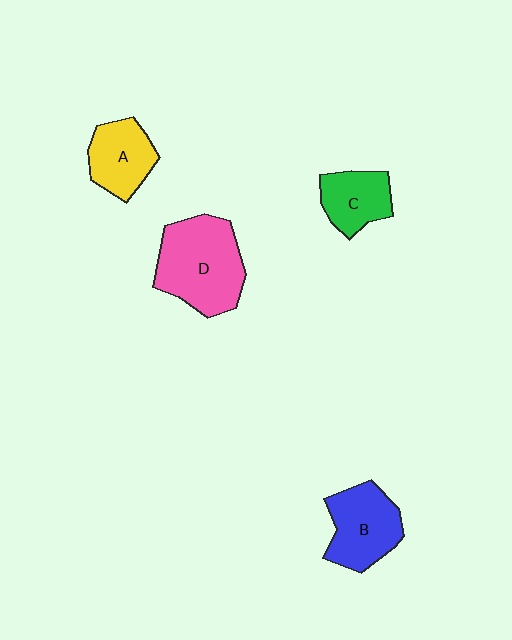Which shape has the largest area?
Shape D (pink).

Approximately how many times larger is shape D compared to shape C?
Approximately 1.9 times.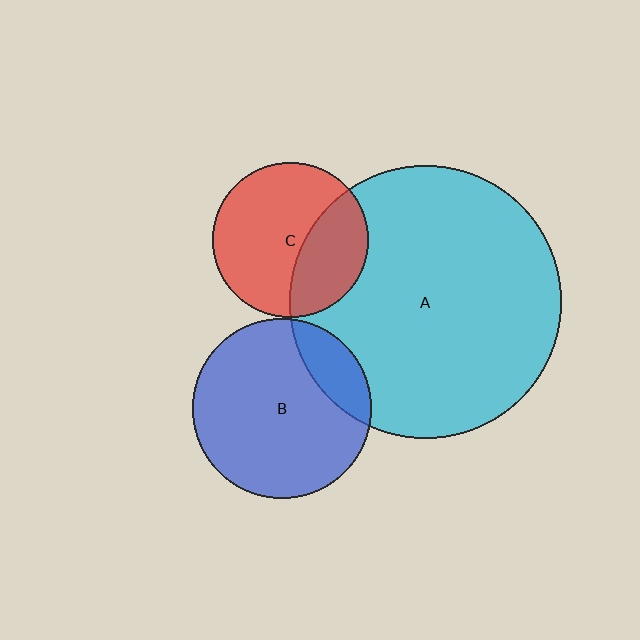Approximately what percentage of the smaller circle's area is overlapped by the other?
Approximately 35%.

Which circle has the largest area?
Circle A (cyan).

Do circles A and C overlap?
Yes.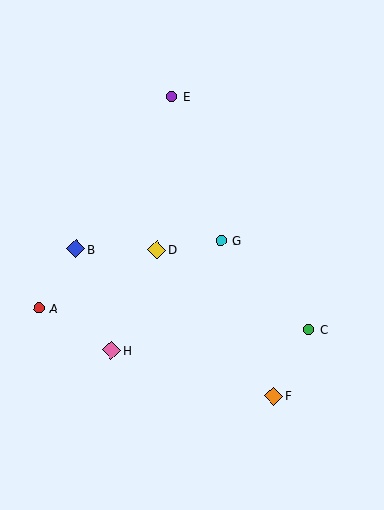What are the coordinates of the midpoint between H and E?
The midpoint between H and E is at (142, 223).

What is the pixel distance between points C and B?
The distance between C and B is 246 pixels.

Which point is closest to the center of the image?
Point G at (221, 240) is closest to the center.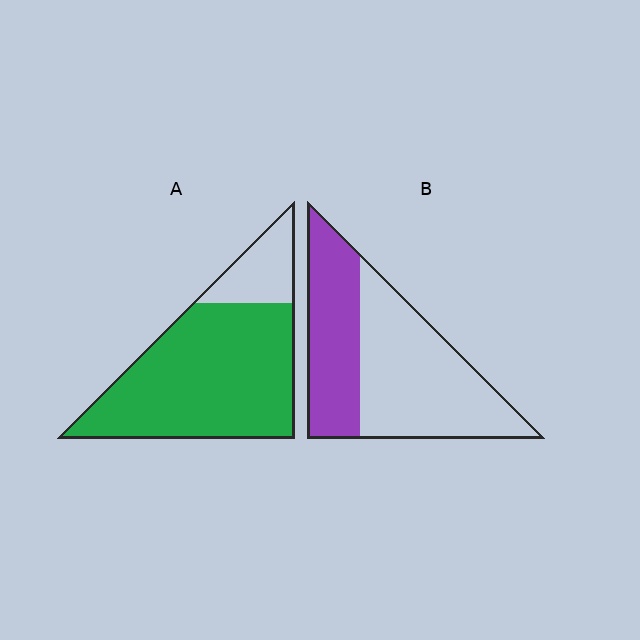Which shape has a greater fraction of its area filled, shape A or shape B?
Shape A.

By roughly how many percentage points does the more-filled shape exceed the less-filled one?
By roughly 40 percentage points (A over B).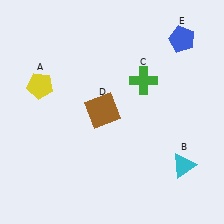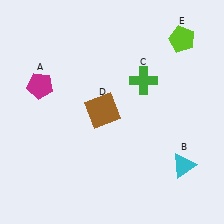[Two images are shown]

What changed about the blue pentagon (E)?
In Image 1, E is blue. In Image 2, it changed to lime.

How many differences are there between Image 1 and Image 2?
There are 2 differences between the two images.